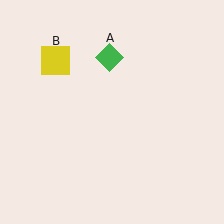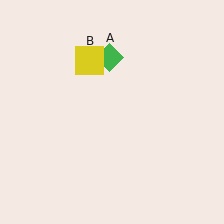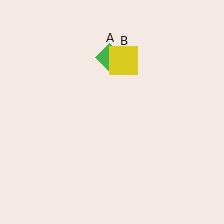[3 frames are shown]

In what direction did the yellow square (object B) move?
The yellow square (object B) moved right.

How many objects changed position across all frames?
1 object changed position: yellow square (object B).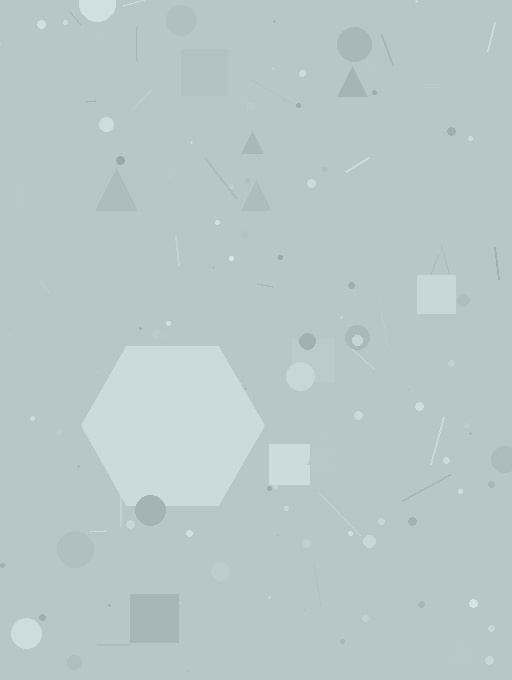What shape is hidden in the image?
A hexagon is hidden in the image.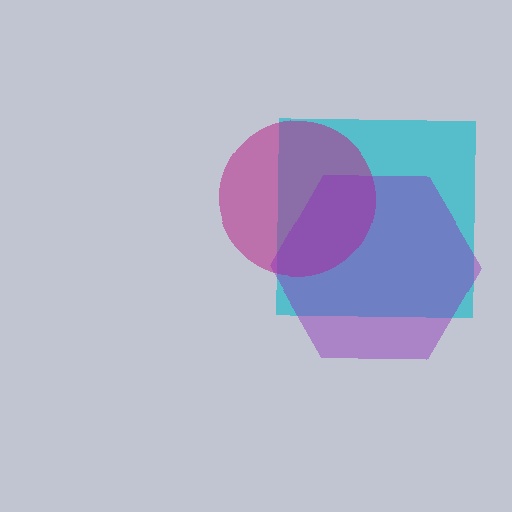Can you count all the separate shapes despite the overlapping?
Yes, there are 3 separate shapes.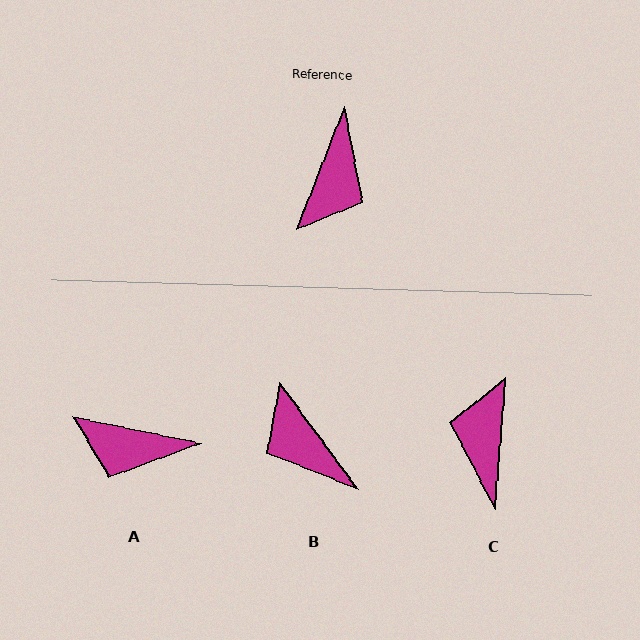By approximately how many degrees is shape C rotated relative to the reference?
Approximately 163 degrees clockwise.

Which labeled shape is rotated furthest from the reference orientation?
C, about 163 degrees away.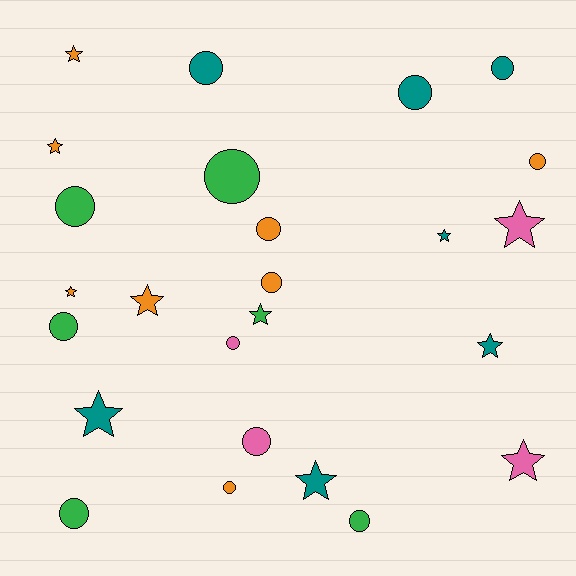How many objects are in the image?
There are 25 objects.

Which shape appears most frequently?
Circle, with 14 objects.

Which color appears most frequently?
Orange, with 8 objects.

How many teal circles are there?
There are 3 teal circles.